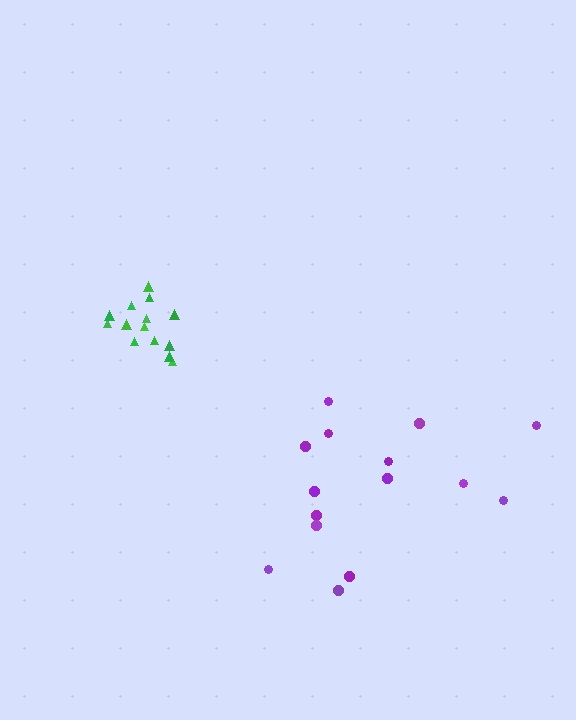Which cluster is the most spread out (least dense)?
Purple.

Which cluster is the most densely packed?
Green.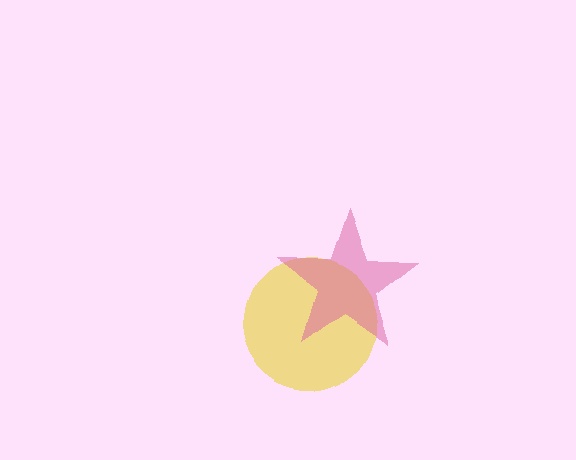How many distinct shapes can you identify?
There are 2 distinct shapes: a yellow circle, a pink star.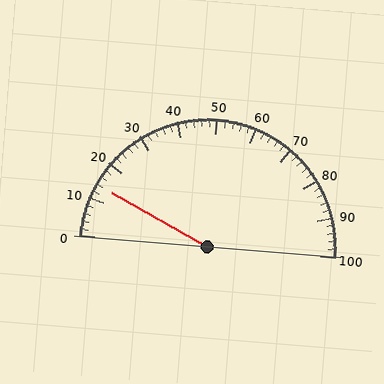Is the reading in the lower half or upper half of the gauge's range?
The reading is in the lower half of the range (0 to 100).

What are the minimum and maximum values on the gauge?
The gauge ranges from 0 to 100.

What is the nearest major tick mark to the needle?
The nearest major tick mark is 10.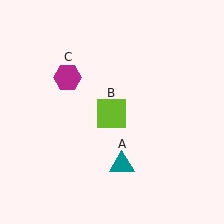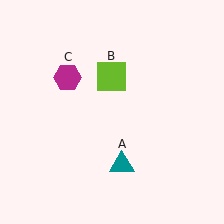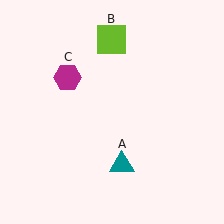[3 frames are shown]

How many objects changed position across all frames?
1 object changed position: lime square (object B).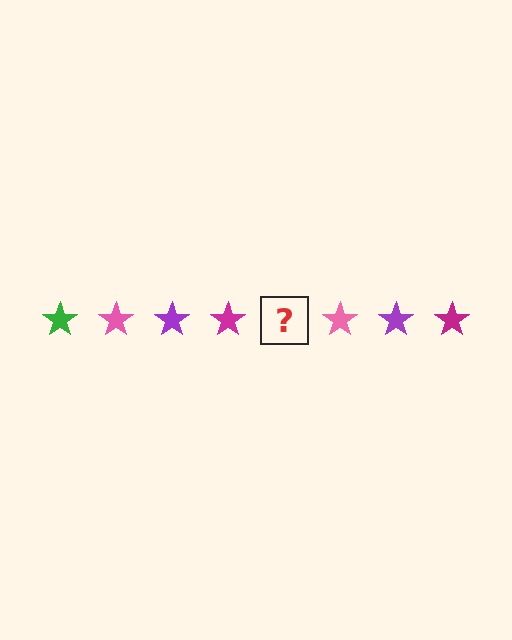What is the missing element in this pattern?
The missing element is a green star.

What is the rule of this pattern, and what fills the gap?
The rule is that the pattern cycles through green, pink, purple, magenta stars. The gap should be filled with a green star.